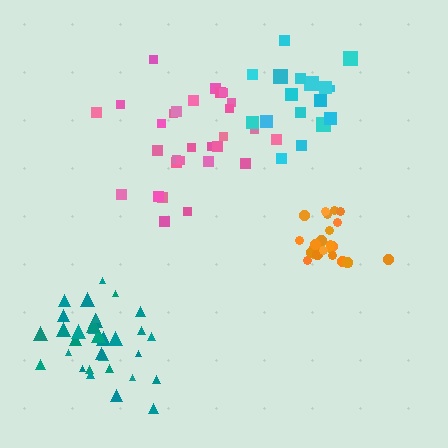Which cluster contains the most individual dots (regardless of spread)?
Teal (33).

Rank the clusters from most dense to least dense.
orange, teal, pink, cyan.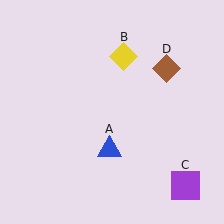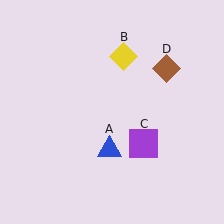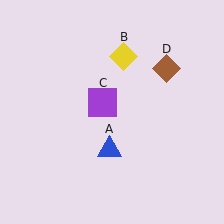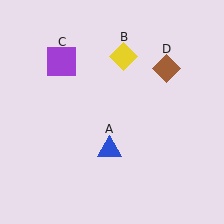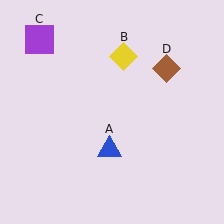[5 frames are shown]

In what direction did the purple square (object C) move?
The purple square (object C) moved up and to the left.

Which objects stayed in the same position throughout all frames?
Blue triangle (object A) and yellow diamond (object B) and brown diamond (object D) remained stationary.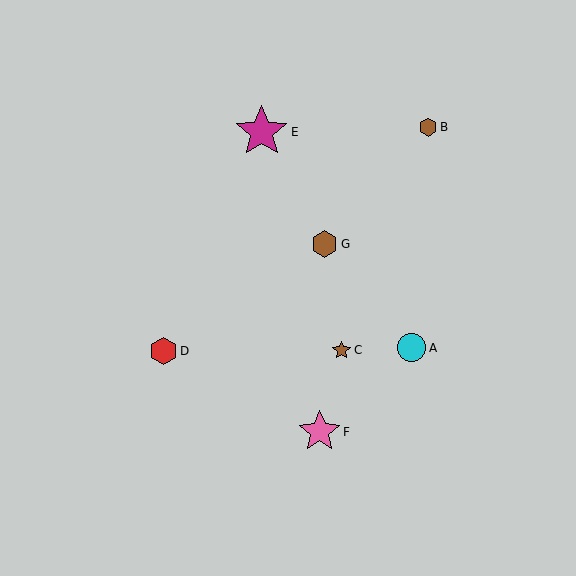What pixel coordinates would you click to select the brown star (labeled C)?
Click at (341, 350) to select the brown star C.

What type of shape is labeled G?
Shape G is a brown hexagon.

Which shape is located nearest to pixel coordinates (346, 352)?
The brown star (labeled C) at (341, 350) is nearest to that location.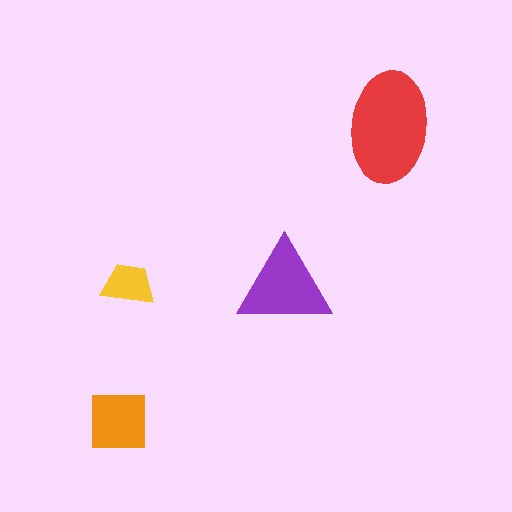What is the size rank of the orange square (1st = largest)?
3rd.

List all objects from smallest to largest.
The yellow trapezoid, the orange square, the purple triangle, the red ellipse.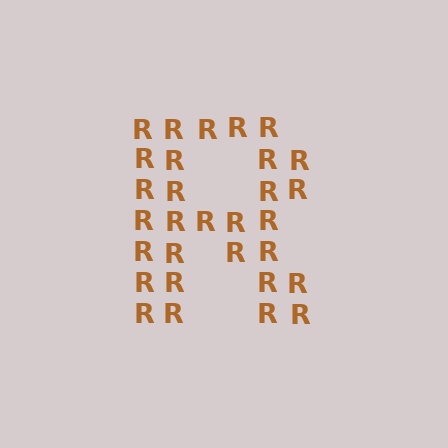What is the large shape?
The large shape is the letter R.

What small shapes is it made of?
It is made of small letter R's.